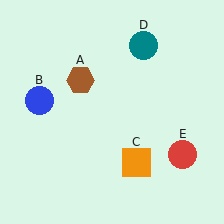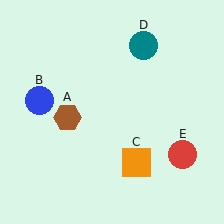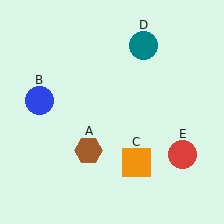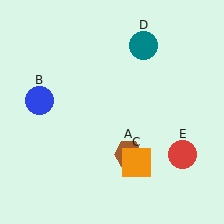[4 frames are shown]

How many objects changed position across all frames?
1 object changed position: brown hexagon (object A).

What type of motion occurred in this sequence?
The brown hexagon (object A) rotated counterclockwise around the center of the scene.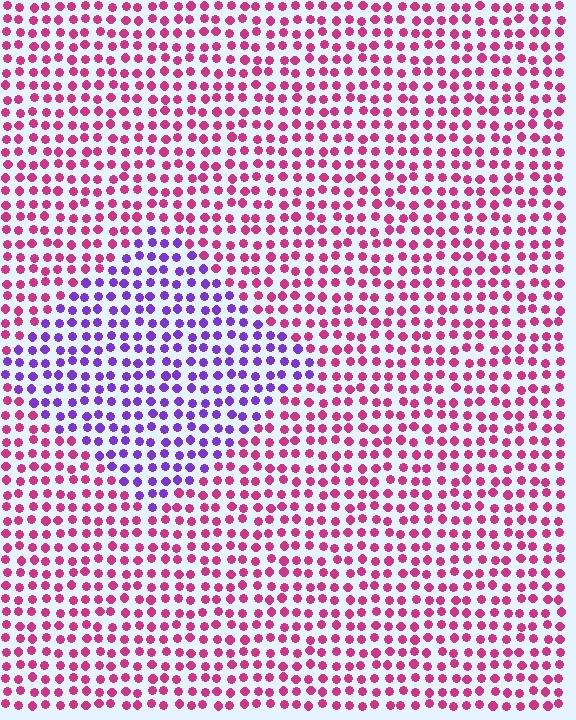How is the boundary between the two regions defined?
The boundary is defined purely by a slight shift in hue (about 58 degrees). Spacing, size, and orientation are identical on both sides.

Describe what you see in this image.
The image is filled with small magenta elements in a uniform arrangement. A diamond-shaped region is visible where the elements are tinted to a slightly different hue, forming a subtle color boundary.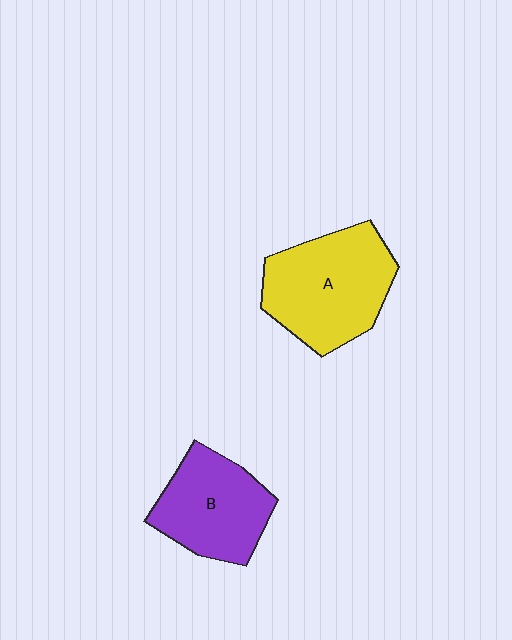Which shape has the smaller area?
Shape B (purple).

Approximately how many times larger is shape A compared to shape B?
Approximately 1.3 times.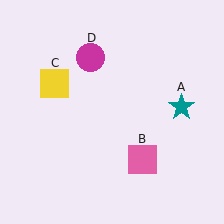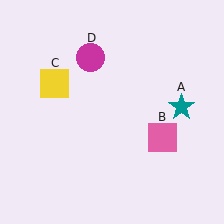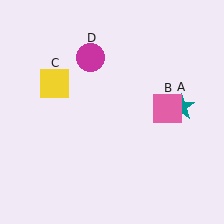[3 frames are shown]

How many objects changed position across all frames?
1 object changed position: pink square (object B).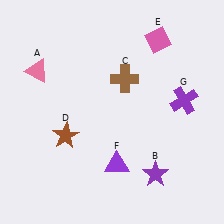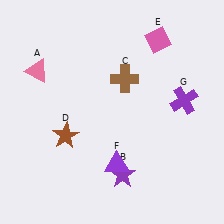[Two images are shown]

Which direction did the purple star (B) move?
The purple star (B) moved left.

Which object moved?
The purple star (B) moved left.